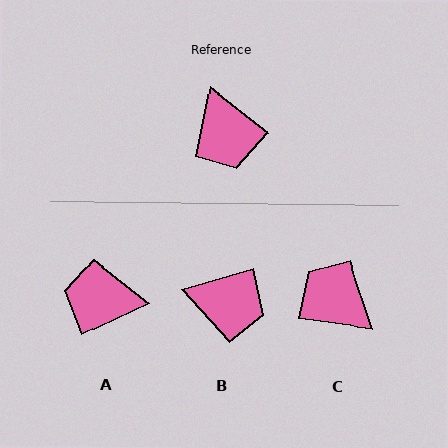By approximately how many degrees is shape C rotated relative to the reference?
Approximately 149 degrees clockwise.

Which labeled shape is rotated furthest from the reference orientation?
C, about 149 degrees away.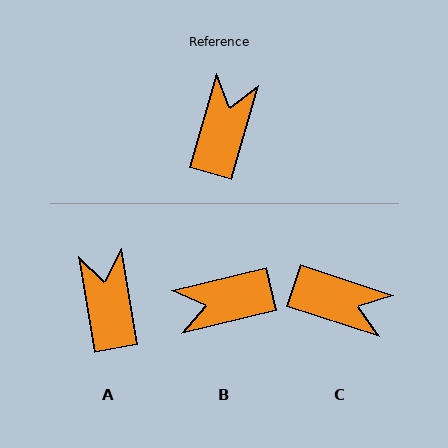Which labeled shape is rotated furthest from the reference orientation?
B, about 120 degrees away.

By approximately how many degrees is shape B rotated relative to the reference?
Approximately 120 degrees counter-clockwise.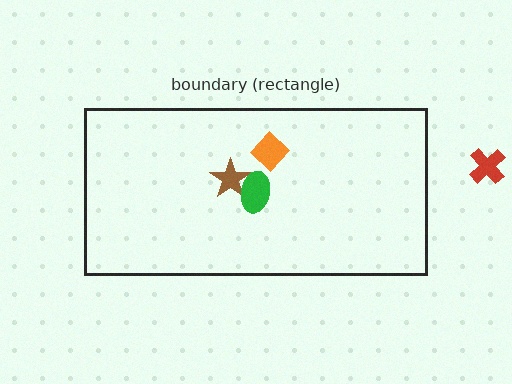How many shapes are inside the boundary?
3 inside, 1 outside.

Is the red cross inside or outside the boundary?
Outside.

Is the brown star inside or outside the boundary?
Inside.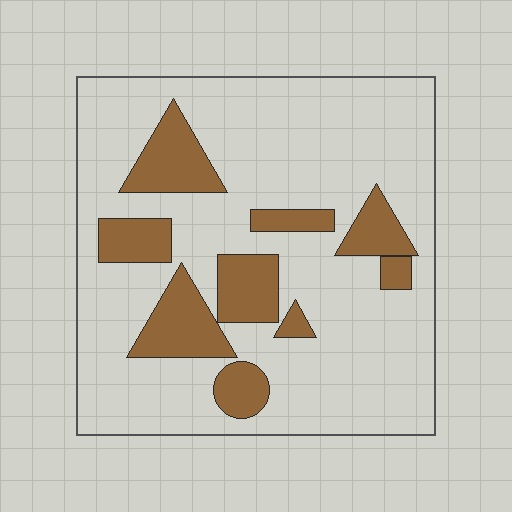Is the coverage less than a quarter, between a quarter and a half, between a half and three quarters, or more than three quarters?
Less than a quarter.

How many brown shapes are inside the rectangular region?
9.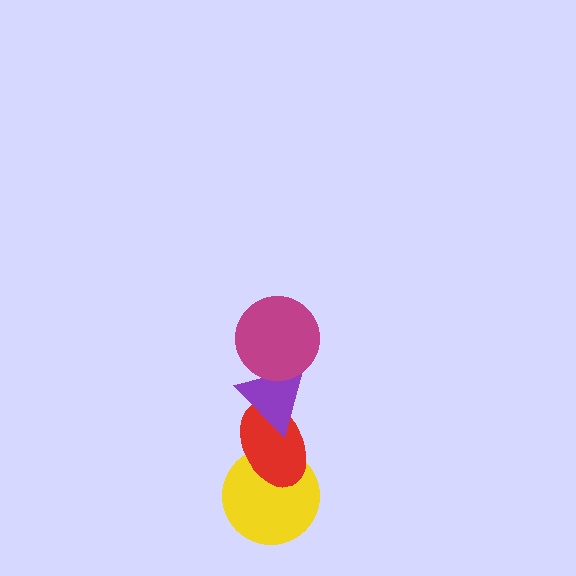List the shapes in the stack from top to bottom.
From top to bottom: the magenta circle, the purple triangle, the red ellipse, the yellow circle.